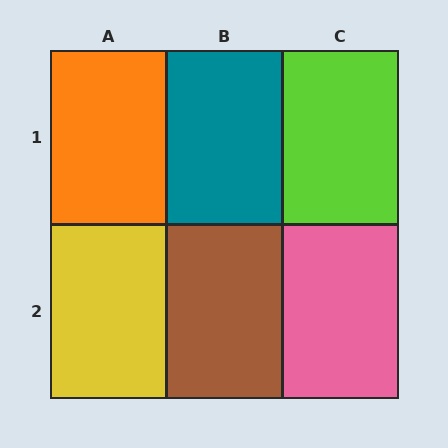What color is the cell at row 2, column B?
Brown.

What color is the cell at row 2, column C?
Pink.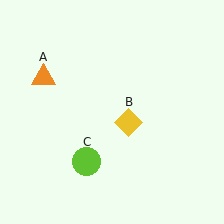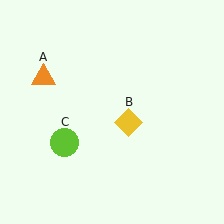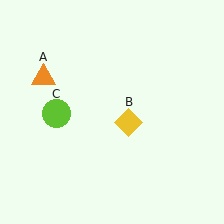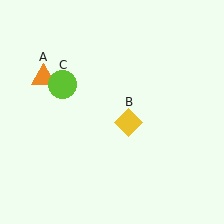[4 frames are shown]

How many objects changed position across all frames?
1 object changed position: lime circle (object C).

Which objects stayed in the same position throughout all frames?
Orange triangle (object A) and yellow diamond (object B) remained stationary.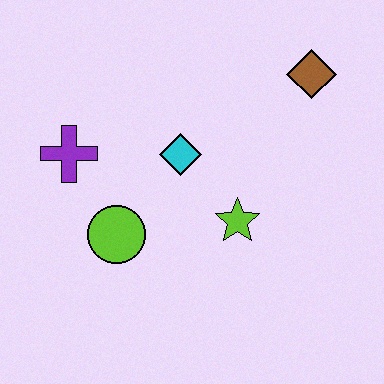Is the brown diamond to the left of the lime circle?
No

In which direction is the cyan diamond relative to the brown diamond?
The cyan diamond is to the left of the brown diamond.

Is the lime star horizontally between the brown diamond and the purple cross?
Yes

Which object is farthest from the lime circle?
The brown diamond is farthest from the lime circle.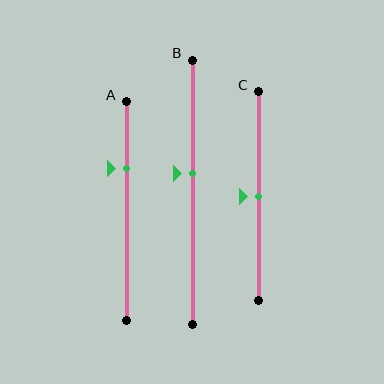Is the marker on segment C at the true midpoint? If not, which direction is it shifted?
Yes, the marker on segment C is at the true midpoint.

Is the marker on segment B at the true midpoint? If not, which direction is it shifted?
No, the marker on segment B is shifted upward by about 7% of the segment length.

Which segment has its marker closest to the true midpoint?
Segment C has its marker closest to the true midpoint.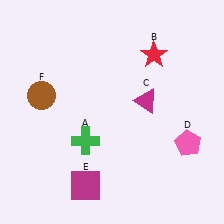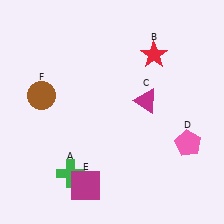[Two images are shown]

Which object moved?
The green cross (A) moved down.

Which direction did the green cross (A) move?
The green cross (A) moved down.